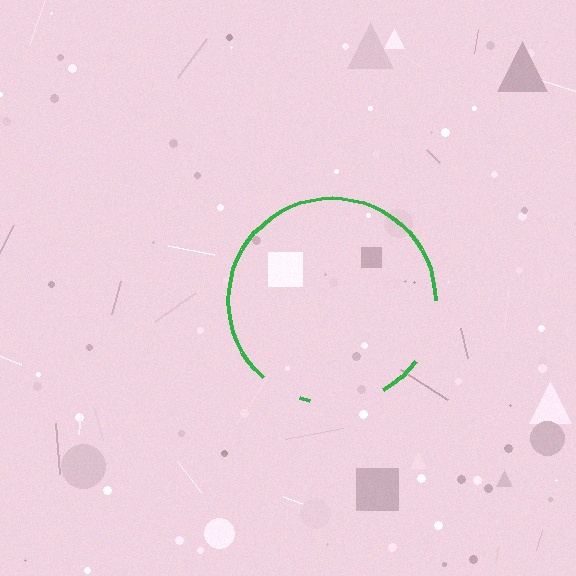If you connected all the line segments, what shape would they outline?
They would outline a circle.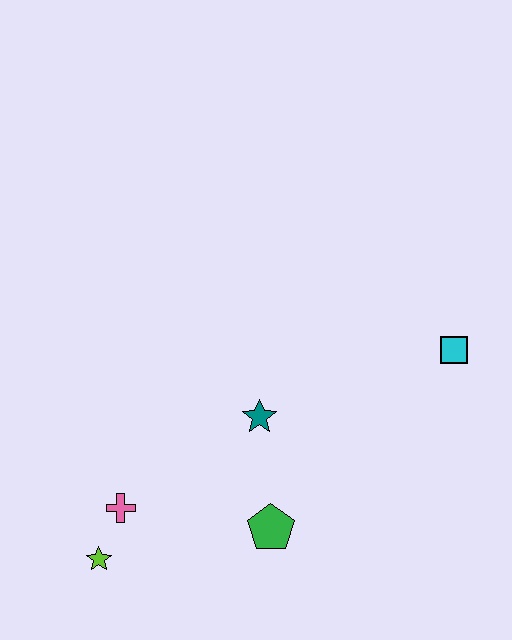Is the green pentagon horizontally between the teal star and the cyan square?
Yes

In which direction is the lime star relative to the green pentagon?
The lime star is to the left of the green pentagon.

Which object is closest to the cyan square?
The teal star is closest to the cyan square.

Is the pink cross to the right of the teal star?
No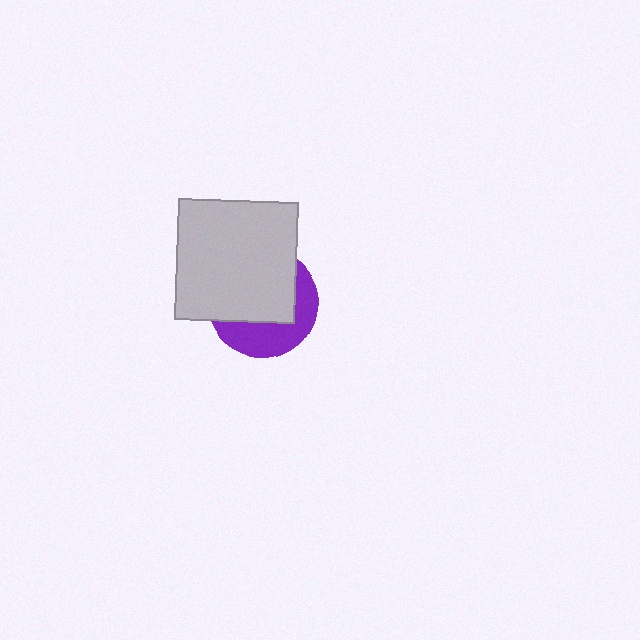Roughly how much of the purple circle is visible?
A small part of it is visible (roughly 38%).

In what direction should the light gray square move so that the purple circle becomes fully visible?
The light gray square should move toward the upper-left. That is the shortest direction to clear the overlap and leave the purple circle fully visible.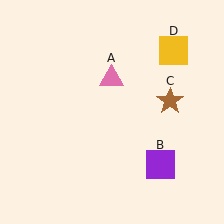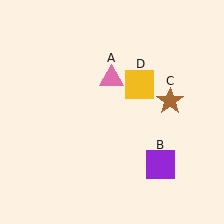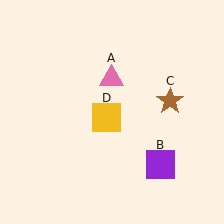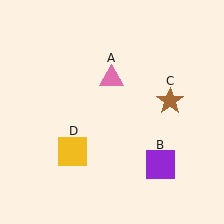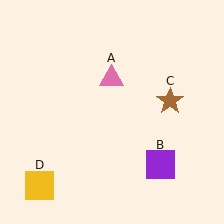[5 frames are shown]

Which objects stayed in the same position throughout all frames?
Pink triangle (object A) and purple square (object B) and brown star (object C) remained stationary.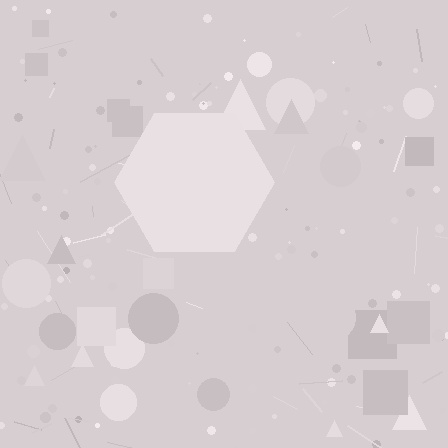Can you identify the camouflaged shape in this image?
The camouflaged shape is a hexagon.